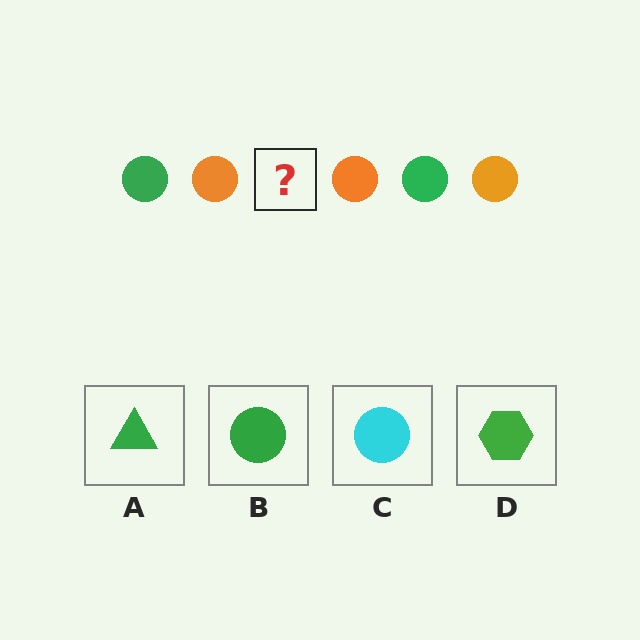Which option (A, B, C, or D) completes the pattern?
B.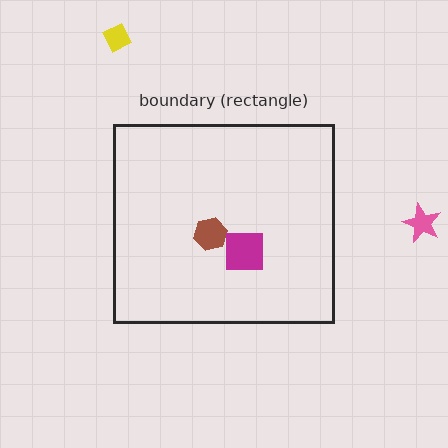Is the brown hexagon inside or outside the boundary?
Inside.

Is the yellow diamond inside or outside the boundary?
Outside.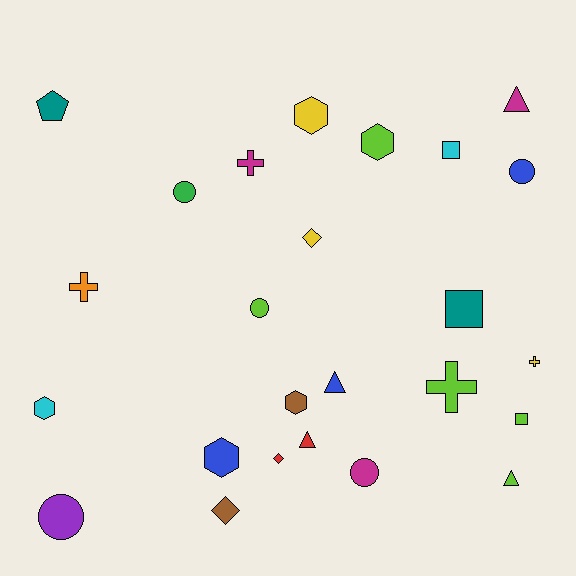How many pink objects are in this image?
There are no pink objects.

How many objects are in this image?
There are 25 objects.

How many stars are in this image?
There are no stars.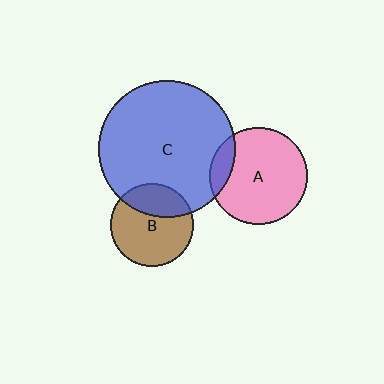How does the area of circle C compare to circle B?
Approximately 2.7 times.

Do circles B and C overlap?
Yes.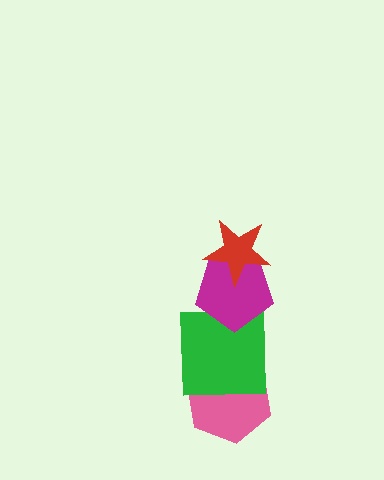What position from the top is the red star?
The red star is 1st from the top.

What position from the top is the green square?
The green square is 3rd from the top.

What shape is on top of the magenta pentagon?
The red star is on top of the magenta pentagon.